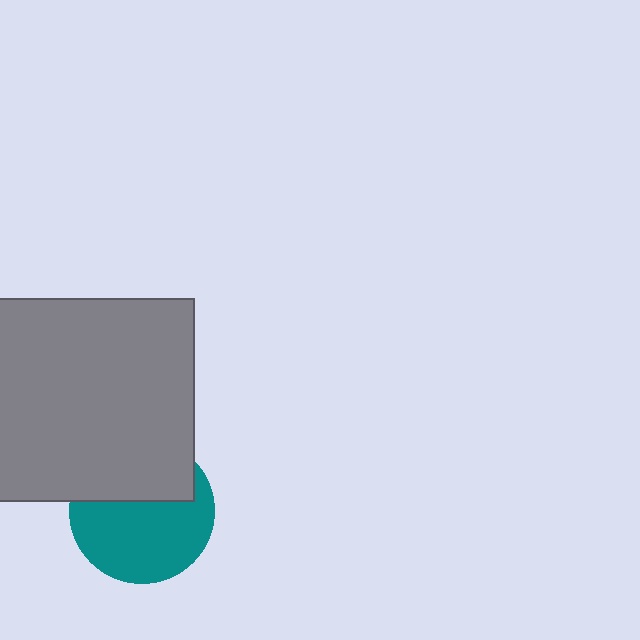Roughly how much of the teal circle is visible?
About half of it is visible (roughly 61%).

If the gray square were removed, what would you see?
You would see the complete teal circle.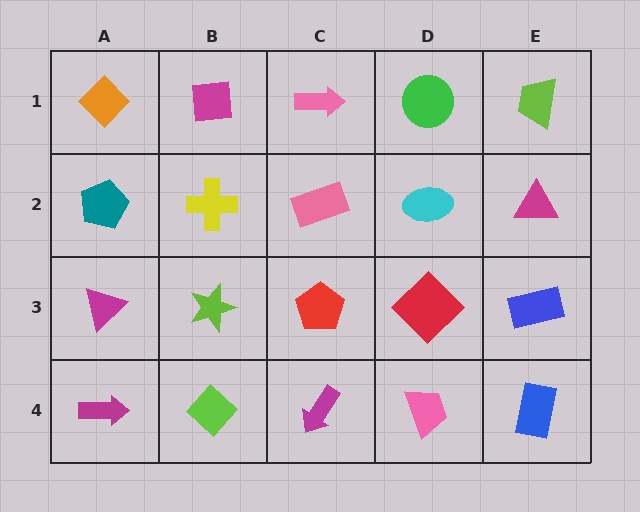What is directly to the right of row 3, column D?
A blue rectangle.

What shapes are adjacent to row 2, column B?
A magenta square (row 1, column B), a lime star (row 3, column B), a teal pentagon (row 2, column A), a pink rectangle (row 2, column C).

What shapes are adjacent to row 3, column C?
A pink rectangle (row 2, column C), a magenta arrow (row 4, column C), a lime star (row 3, column B), a red diamond (row 3, column D).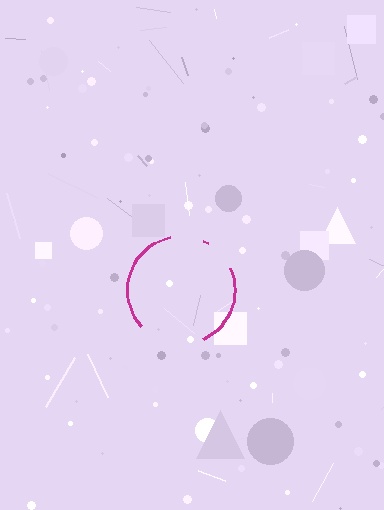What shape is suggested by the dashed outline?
The dashed outline suggests a circle.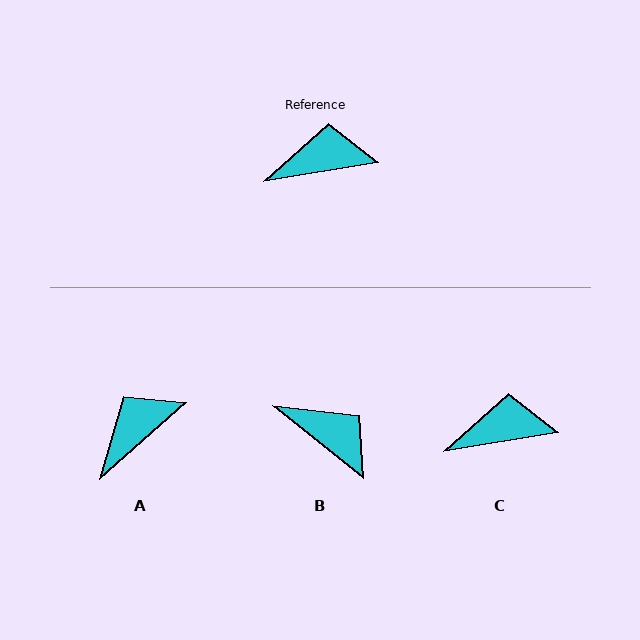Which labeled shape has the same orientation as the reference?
C.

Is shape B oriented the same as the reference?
No, it is off by about 48 degrees.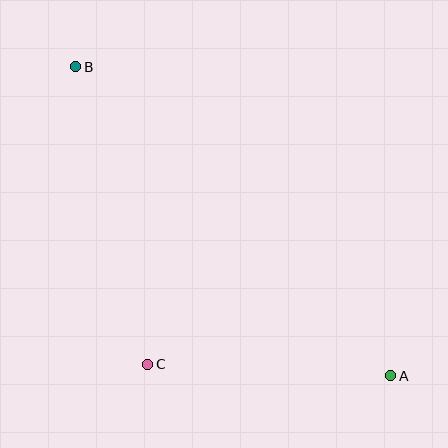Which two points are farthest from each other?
Points A and B are farthest from each other.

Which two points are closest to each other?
Points A and C are closest to each other.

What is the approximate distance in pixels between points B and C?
The distance between B and C is approximately 306 pixels.